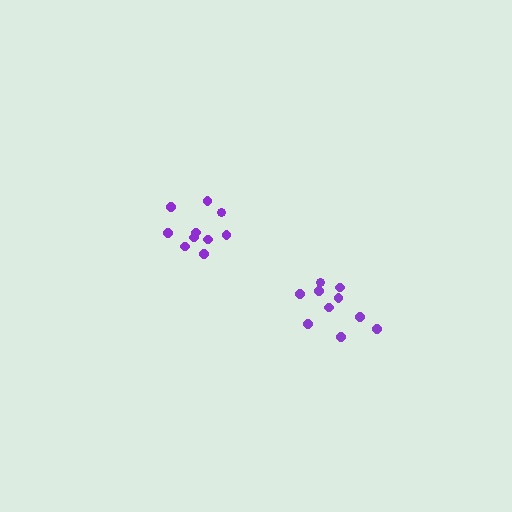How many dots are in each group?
Group 1: 10 dots, Group 2: 10 dots (20 total).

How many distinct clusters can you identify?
There are 2 distinct clusters.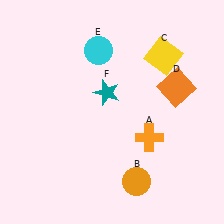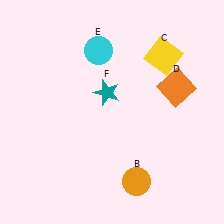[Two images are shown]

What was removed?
The orange cross (A) was removed in Image 2.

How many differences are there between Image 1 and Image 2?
There is 1 difference between the two images.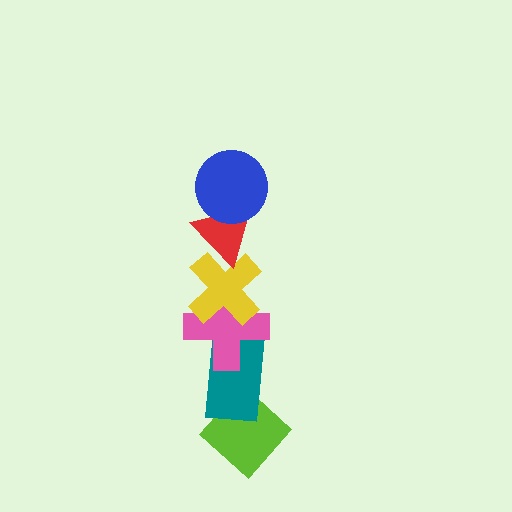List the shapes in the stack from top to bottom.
From top to bottom: the blue circle, the red triangle, the yellow cross, the pink cross, the teal rectangle, the lime diamond.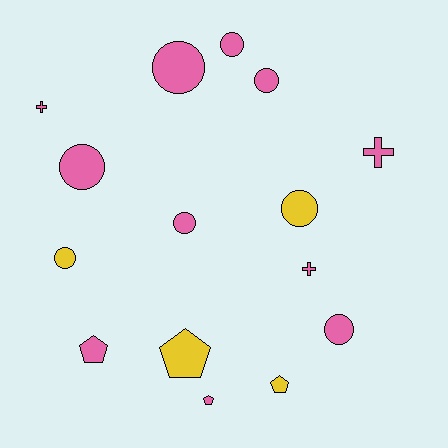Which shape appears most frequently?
Circle, with 8 objects.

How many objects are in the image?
There are 15 objects.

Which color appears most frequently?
Pink, with 11 objects.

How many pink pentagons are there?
There are 2 pink pentagons.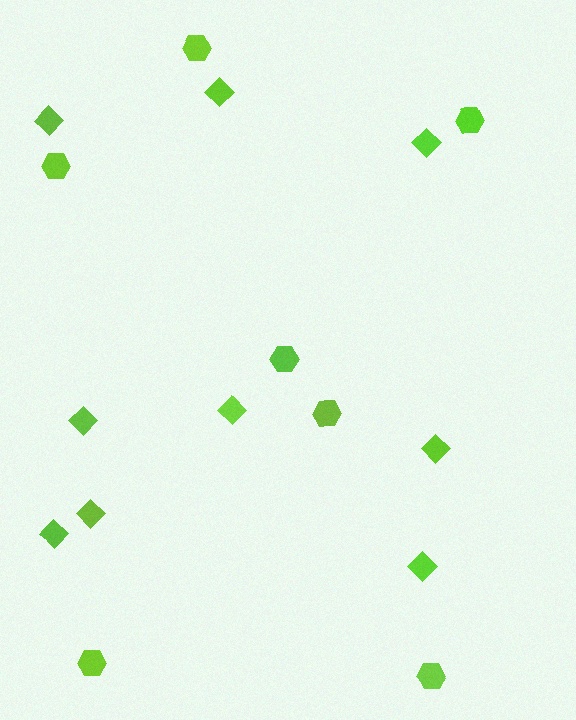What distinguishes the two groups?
There are 2 groups: one group of diamonds (9) and one group of hexagons (7).